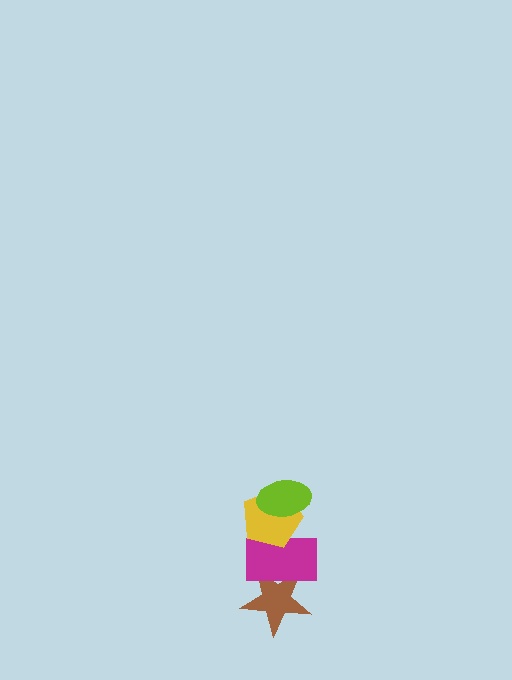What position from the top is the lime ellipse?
The lime ellipse is 1st from the top.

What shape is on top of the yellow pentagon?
The lime ellipse is on top of the yellow pentagon.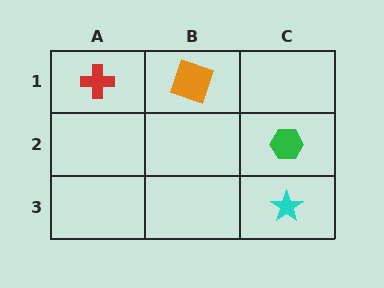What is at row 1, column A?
A red cross.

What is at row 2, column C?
A green hexagon.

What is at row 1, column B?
An orange square.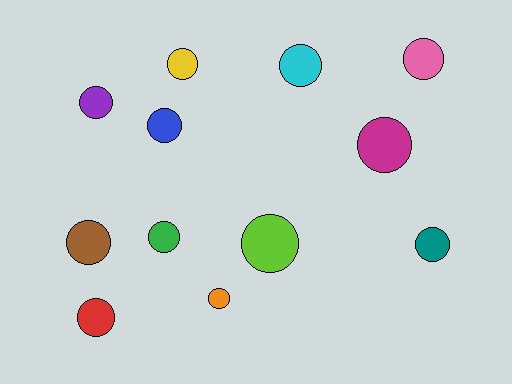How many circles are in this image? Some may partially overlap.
There are 12 circles.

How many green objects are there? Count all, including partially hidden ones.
There is 1 green object.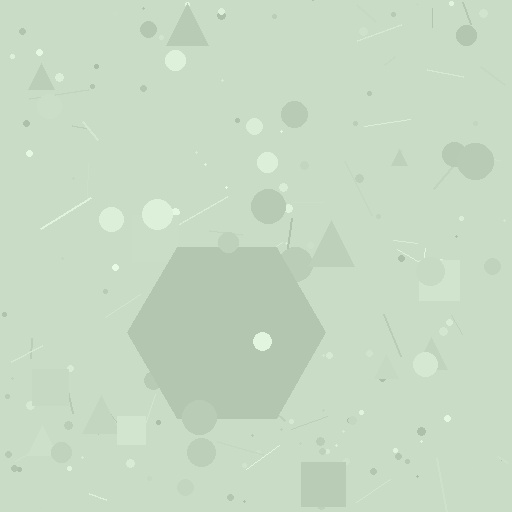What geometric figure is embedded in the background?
A hexagon is embedded in the background.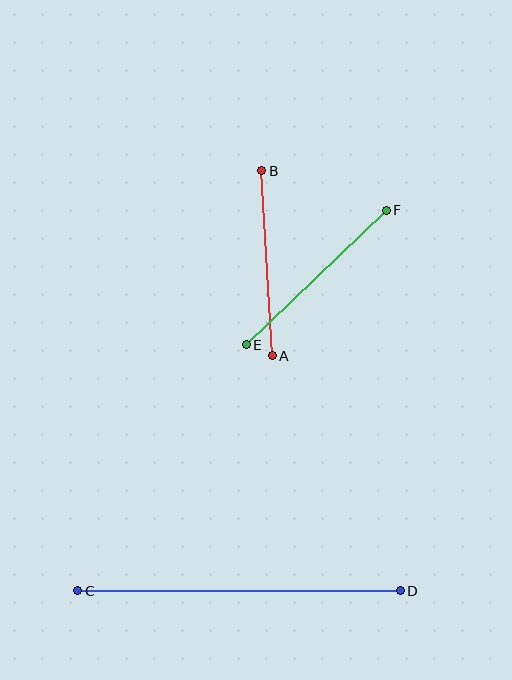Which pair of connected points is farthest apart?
Points C and D are farthest apart.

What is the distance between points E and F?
The distance is approximately 194 pixels.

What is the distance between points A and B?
The distance is approximately 185 pixels.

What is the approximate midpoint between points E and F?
The midpoint is at approximately (316, 277) pixels.